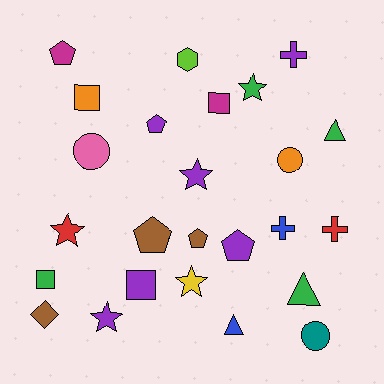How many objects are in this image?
There are 25 objects.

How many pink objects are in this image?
There is 1 pink object.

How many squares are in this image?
There are 4 squares.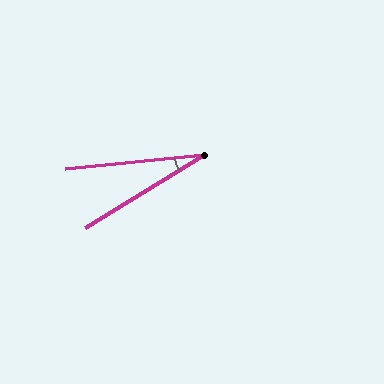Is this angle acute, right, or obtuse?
It is acute.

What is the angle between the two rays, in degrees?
Approximately 26 degrees.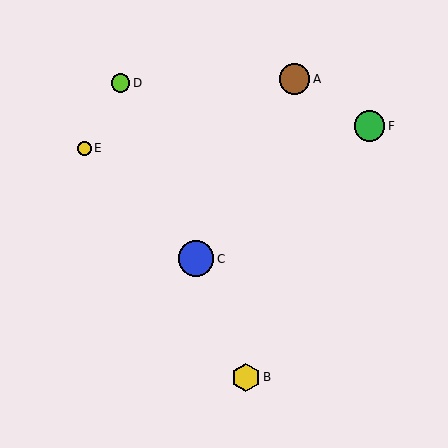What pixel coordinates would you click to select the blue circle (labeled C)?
Click at (196, 259) to select the blue circle C.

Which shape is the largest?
The blue circle (labeled C) is the largest.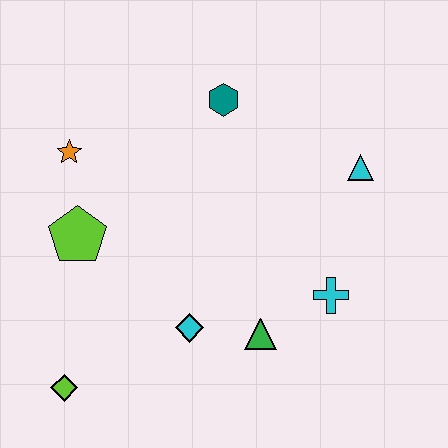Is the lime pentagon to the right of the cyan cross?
No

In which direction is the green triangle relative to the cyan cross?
The green triangle is to the left of the cyan cross.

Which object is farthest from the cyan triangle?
The lime diamond is farthest from the cyan triangle.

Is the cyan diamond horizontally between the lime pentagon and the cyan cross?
Yes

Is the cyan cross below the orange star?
Yes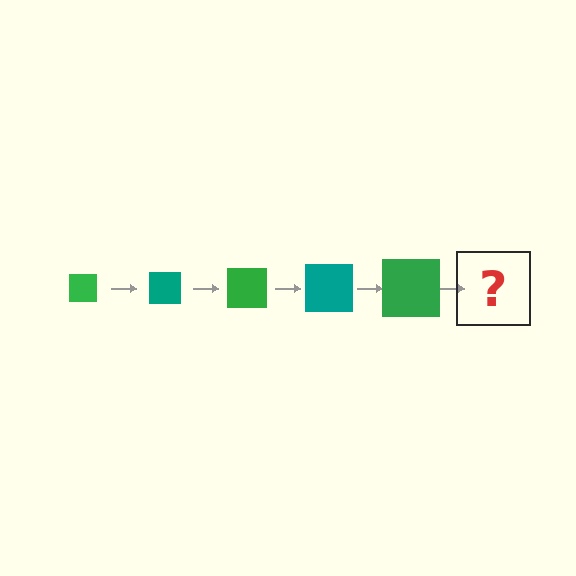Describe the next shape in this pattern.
It should be a teal square, larger than the previous one.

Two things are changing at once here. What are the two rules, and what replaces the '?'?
The two rules are that the square grows larger each step and the color cycles through green and teal. The '?' should be a teal square, larger than the previous one.